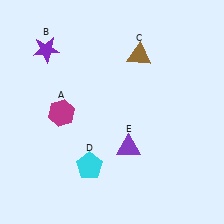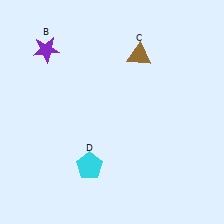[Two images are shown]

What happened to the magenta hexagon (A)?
The magenta hexagon (A) was removed in Image 2. It was in the bottom-left area of Image 1.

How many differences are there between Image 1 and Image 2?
There are 2 differences between the two images.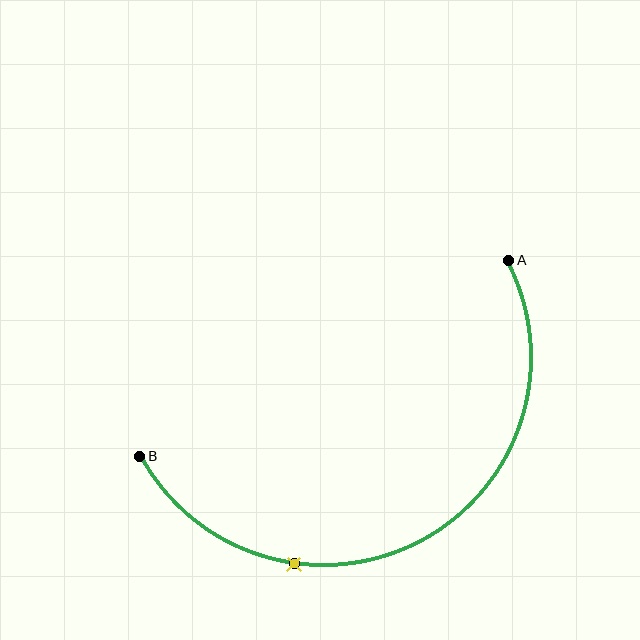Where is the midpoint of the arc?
The arc midpoint is the point on the curve farthest from the straight line joining A and B. It sits below that line.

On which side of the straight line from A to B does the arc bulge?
The arc bulges below the straight line connecting A and B.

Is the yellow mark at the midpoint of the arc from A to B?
No. The yellow mark lies on the arc but is closer to endpoint B. The arc midpoint would be at the point on the curve equidistant along the arc from both A and B.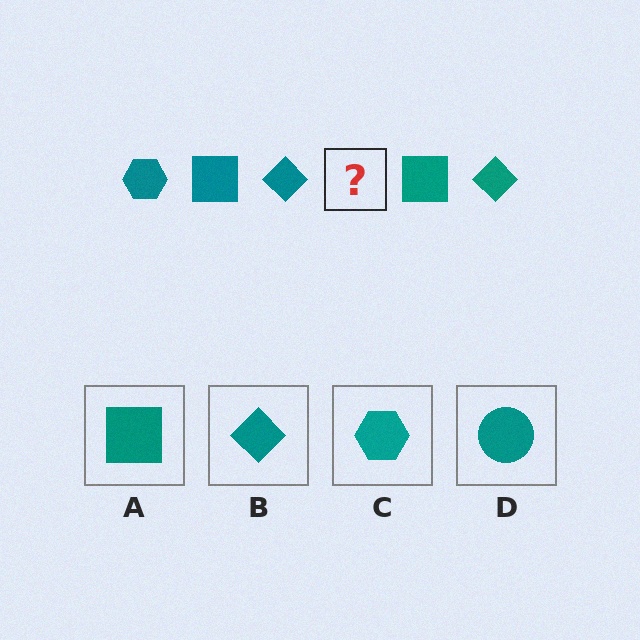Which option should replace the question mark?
Option C.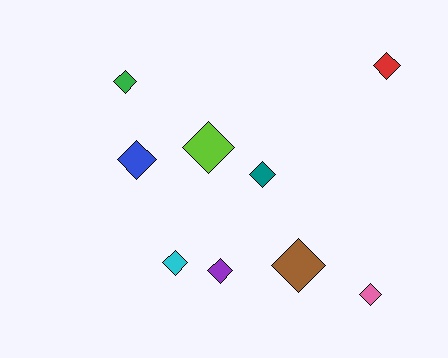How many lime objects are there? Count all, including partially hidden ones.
There is 1 lime object.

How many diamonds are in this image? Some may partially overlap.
There are 9 diamonds.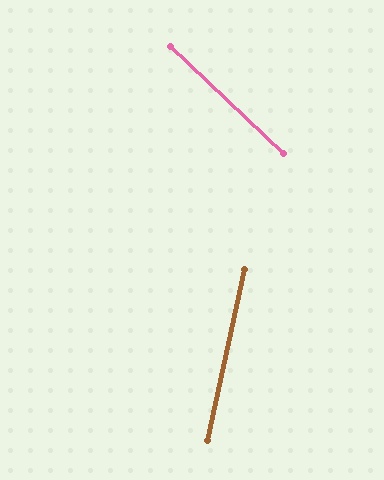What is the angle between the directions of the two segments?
Approximately 59 degrees.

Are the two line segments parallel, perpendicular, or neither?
Neither parallel nor perpendicular — they differ by about 59°.